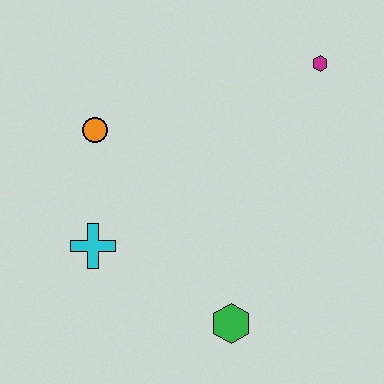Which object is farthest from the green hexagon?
The magenta hexagon is farthest from the green hexagon.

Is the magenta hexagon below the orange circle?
No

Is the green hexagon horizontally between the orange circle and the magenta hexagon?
Yes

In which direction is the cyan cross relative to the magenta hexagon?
The cyan cross is to the left of the magenta hexagon.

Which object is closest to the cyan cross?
The orange circle is closest to the cyan cross.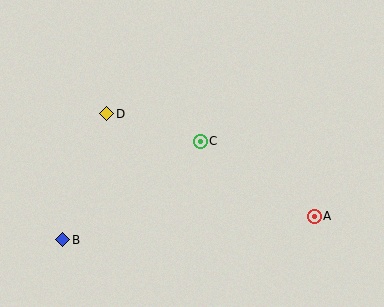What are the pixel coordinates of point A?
Point A is at (314, 216).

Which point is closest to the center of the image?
Point C at (200, 141) is closest to the center.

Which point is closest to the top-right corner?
Point A is closest to the top-right corner.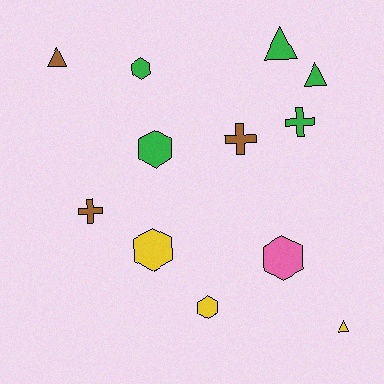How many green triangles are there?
There are 2 green triangles.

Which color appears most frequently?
Green, with 5 objects.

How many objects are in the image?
There are 12 objects.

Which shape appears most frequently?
Hexagon, with 5 objects.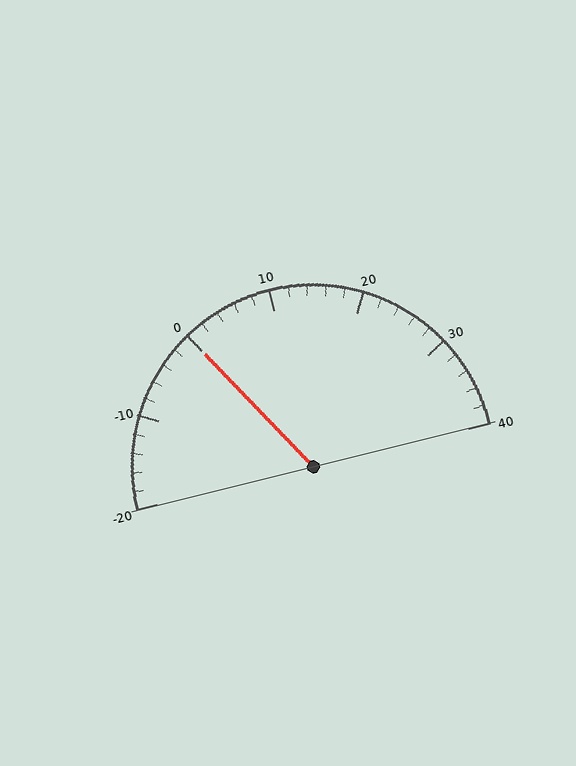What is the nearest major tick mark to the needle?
The nearest major tick mark is 0.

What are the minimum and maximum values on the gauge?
The gauge ranges from -20 to 40.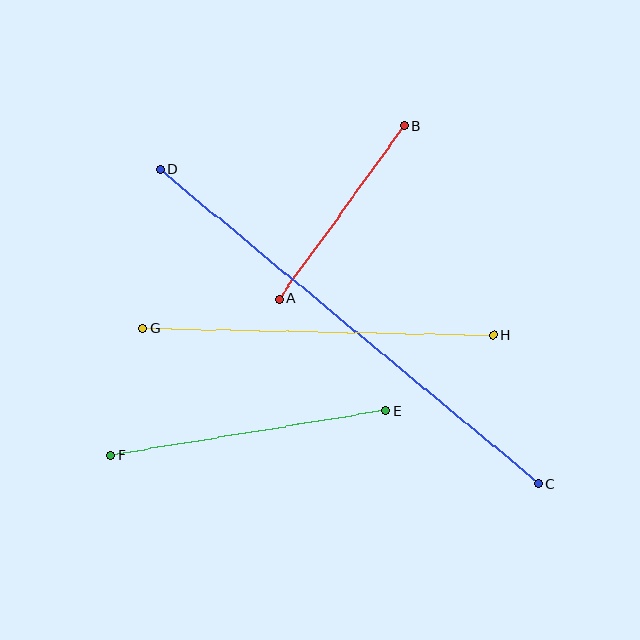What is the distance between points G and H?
The distance is approximately 351 pixels.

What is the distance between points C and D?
The distance is approximately 492 pixels.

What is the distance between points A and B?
The distance is approximately 214 pixels.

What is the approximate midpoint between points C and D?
The midpoint is at approximately (349, 327) pixels.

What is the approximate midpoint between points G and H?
The midpoint is at approximately (318, 332) pixels.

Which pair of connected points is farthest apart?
Points C and D are farthest apart.